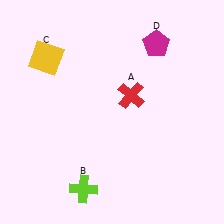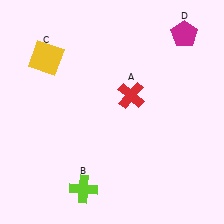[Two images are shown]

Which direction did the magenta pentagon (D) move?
The magenta pentagon (D) moved right.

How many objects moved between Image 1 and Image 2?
1 object moved between the two images.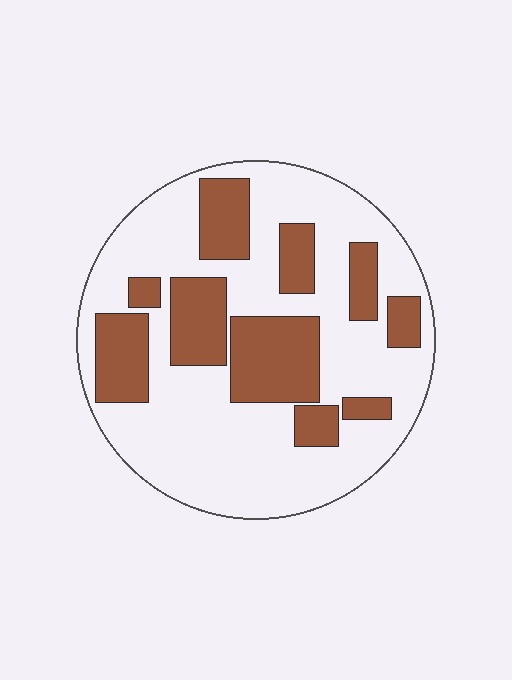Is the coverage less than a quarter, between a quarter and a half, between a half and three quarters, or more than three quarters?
Between a quarter and a half.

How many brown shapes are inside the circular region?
10.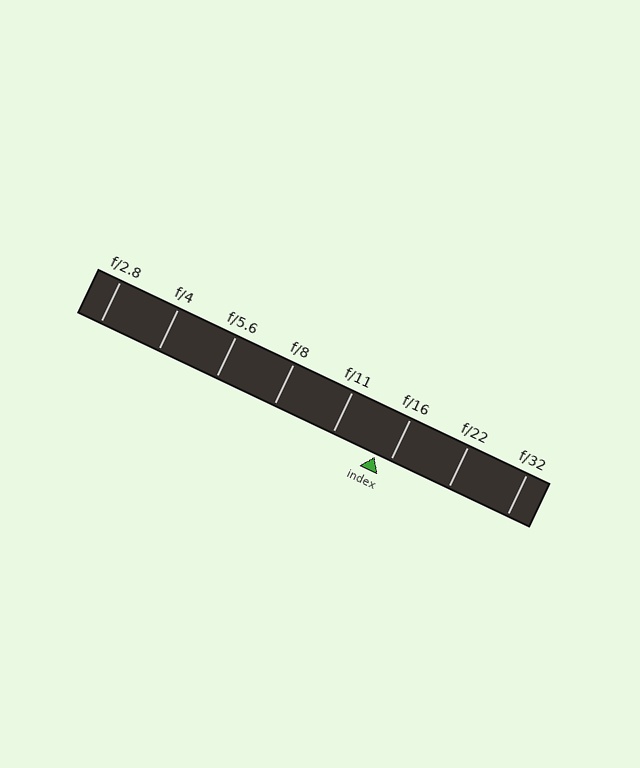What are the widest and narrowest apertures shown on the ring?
The widest aperture shown is f/2.8 and the narrowest is f/32.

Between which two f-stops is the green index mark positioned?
The index mark is between f/11 and f/16.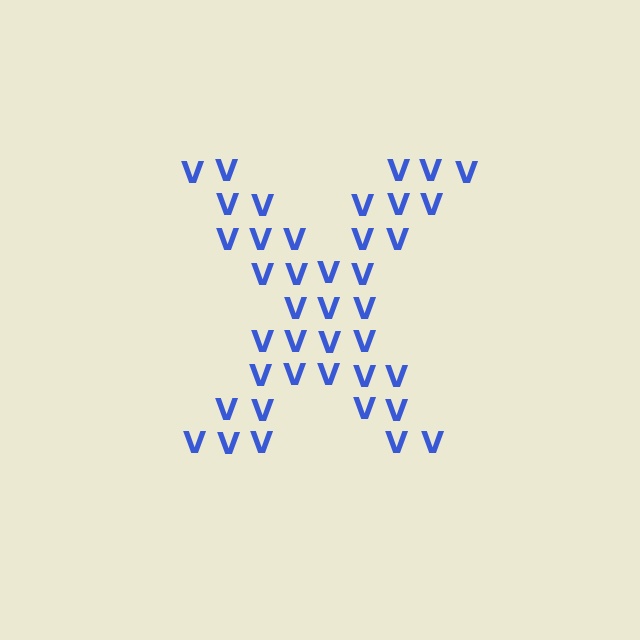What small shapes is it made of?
It is made of small letter V's.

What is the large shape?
The large shape is the letter X.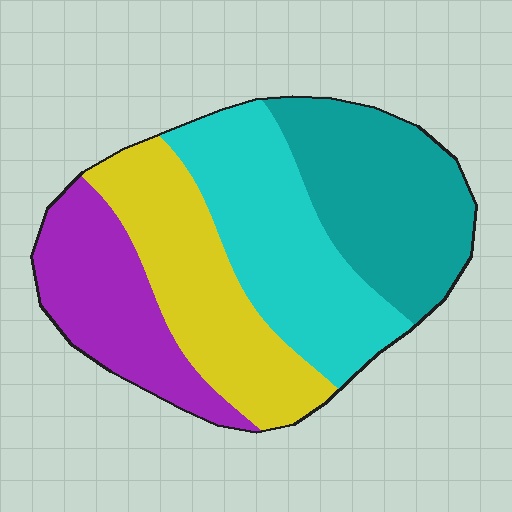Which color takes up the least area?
Purple, at roughly 20%.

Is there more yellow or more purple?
Yellow.